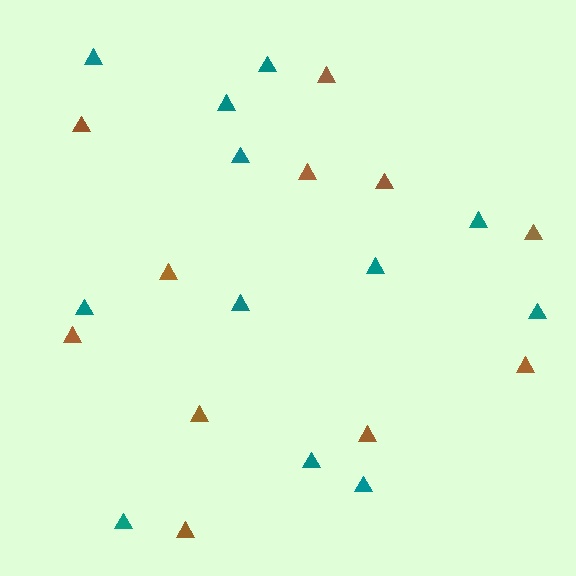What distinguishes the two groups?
There are 2 groups: one group of brown triangles (11) and one group of teal triangles (12).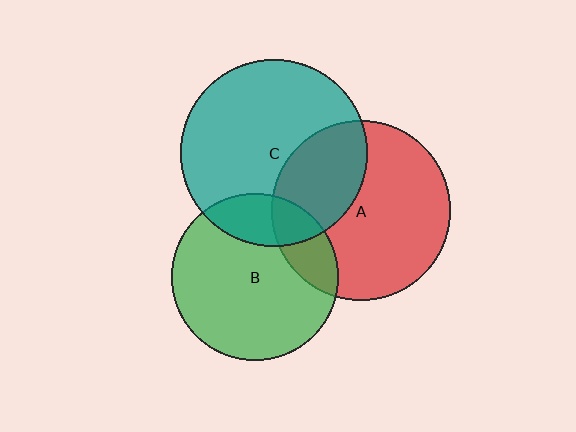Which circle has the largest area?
Circle C (teal).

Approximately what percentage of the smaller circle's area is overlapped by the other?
Approximately 35%.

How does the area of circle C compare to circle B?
Approximately 1.3 times.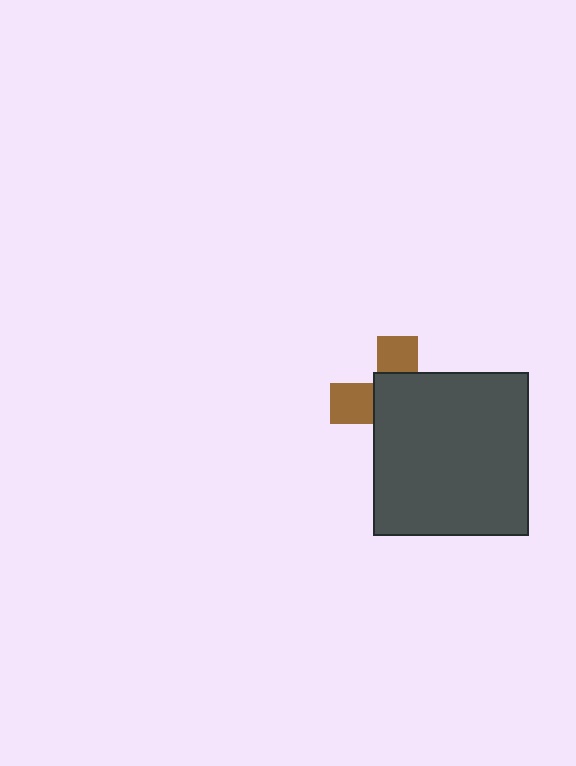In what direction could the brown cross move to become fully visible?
The brown cross could move toward the upper-left. That would shift it out from behind the dark gray rectangle entirely.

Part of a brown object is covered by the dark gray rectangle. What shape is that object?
It is a cross.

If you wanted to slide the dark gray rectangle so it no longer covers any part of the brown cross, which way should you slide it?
Slide it toward the lower-right — that is the most direct way to separate the two shapes.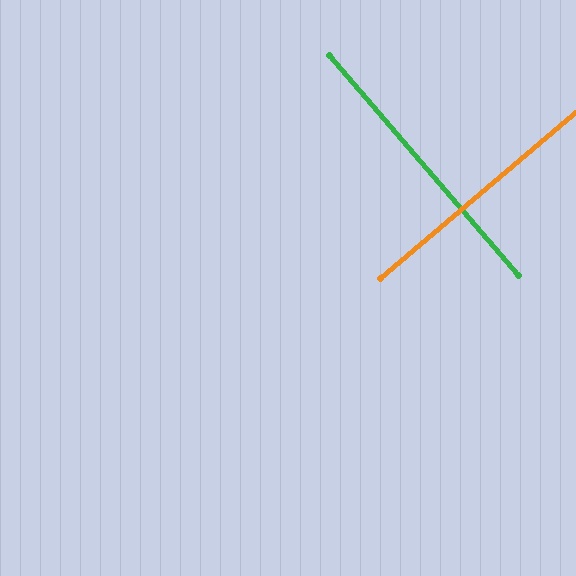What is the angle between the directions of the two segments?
Approximately 90 degrees.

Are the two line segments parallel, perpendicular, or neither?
Perpendicular — they meet at approximately 90°.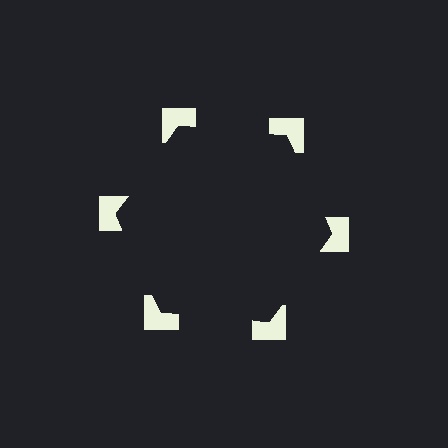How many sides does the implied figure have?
6 sides.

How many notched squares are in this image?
There are 6 — one at each vertex of the illusory hexagon.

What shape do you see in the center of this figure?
An illusory hexagon — its edges are inferred from the aligned wedge cuts in the notched squares, not physically drawn.